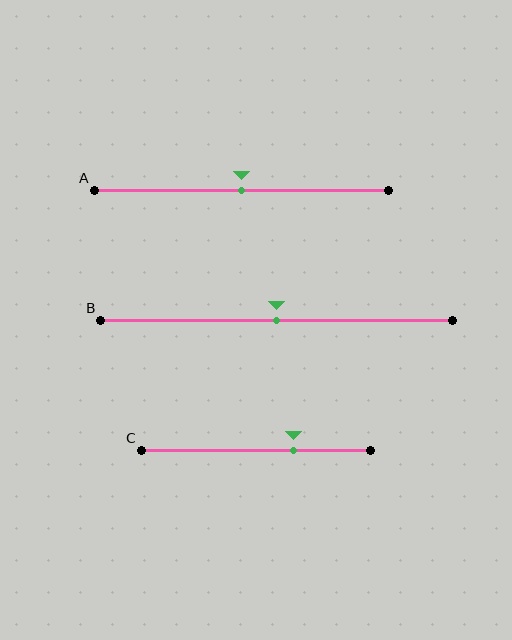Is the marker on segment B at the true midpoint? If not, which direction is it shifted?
Yes, the marker on segment B is at the true midpoint.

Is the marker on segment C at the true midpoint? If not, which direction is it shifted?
No, the marker on segment C is shifted to the right by about 16% of the segment length.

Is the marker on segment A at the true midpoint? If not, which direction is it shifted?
Yes, the marker on segment A is at the true midpoint.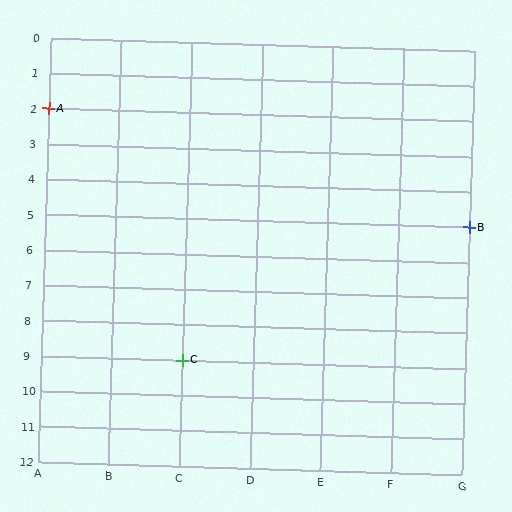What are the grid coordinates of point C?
Point C is at grid coordinates (C, 9).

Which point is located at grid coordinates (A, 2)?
Point A is at (A, 2).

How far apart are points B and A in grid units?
Points B and A are 6 columns and 3 rows apart (about 6.7 grid units diagonally).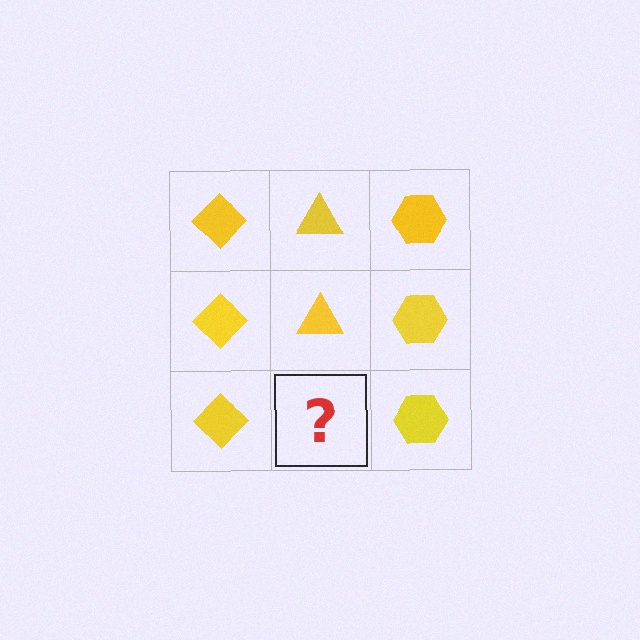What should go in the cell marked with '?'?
The missing cell should contain a yellow triangle.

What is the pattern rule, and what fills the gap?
The rule is that each column has a consistent shape. The gap should be filled with a yellow triangle.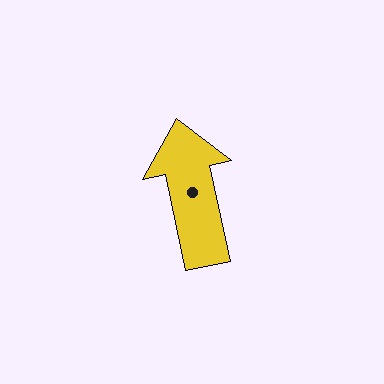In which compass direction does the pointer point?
North.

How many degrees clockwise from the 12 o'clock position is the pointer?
Approximately 348 degrees.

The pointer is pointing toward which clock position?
Roughly 12 o'clock.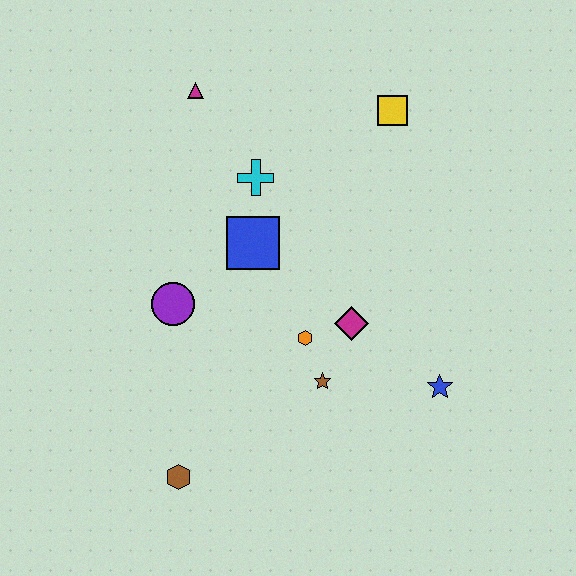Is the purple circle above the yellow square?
No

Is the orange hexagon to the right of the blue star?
No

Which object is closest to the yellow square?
The cyan cross is closest to the yellow square.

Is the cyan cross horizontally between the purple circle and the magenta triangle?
No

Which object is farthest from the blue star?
The magenta triangle is farthest from the blue star.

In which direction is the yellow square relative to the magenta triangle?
The yellow square is to the right of the magenta triangle.